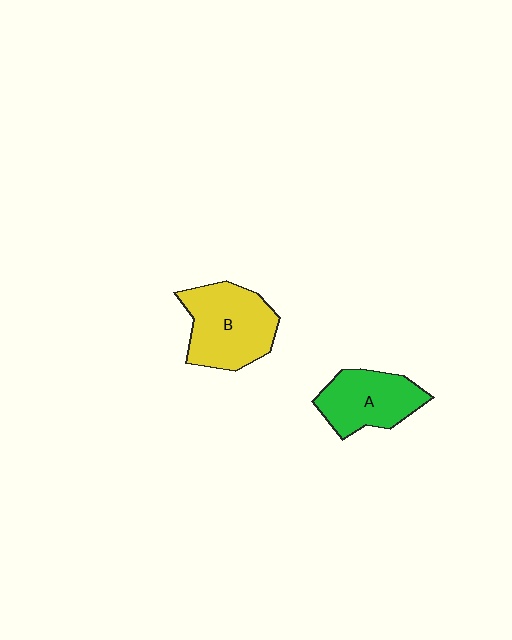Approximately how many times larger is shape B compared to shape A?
Approximately 1.2 times.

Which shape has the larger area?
Shape B (yellow).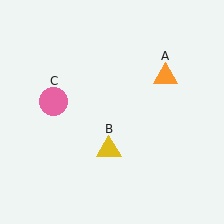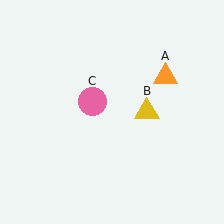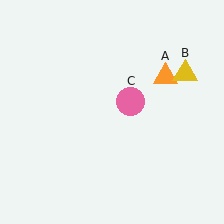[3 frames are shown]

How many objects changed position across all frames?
2 objects changed position: yellow triangle (object B), pink circle (object C).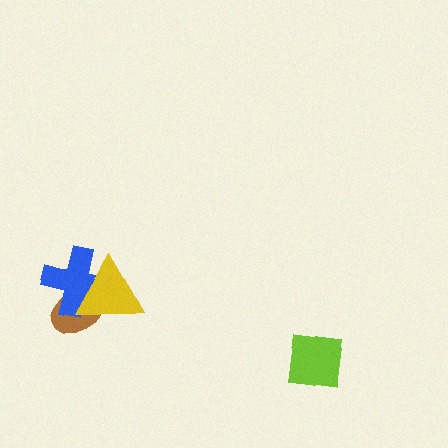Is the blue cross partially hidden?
Yes, it is partially covered by another shape.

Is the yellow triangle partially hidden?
No, no other shape covers it.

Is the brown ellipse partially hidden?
Yes, it is partially covered by another shape.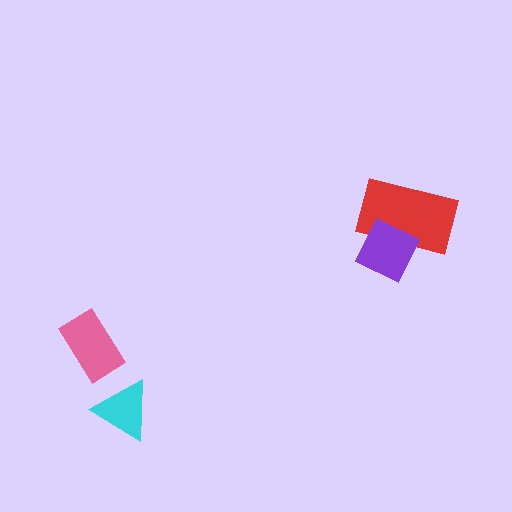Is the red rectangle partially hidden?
Yes, it is partially covered by another shape.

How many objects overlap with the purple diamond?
1 object overlaps with the purple diamond.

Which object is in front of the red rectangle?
The purple diamond is in front of the red rectangle.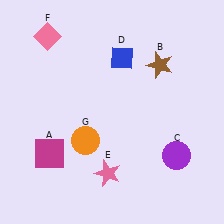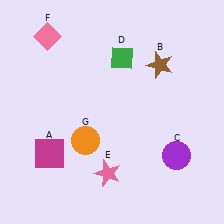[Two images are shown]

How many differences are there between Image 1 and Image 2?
There is 1 difference between the two images.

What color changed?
The diamond (D) changed from blue in Image 1 to green in Image 2.